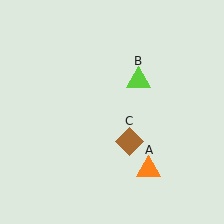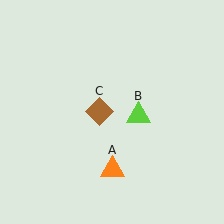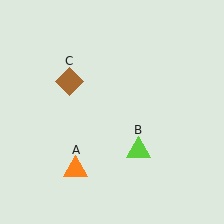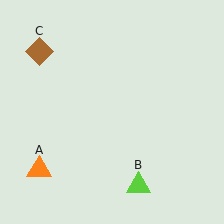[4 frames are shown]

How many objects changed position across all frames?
3 objects changed position: orange triangle (object A), lime triangle (object B), brown diamond (object C).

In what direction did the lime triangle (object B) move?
The lime triangle (object B) moved down.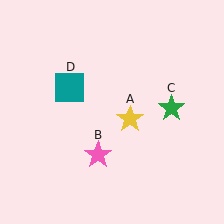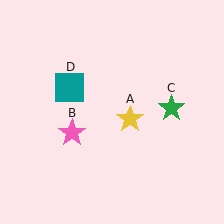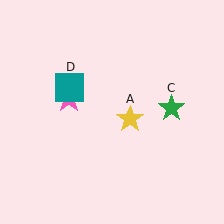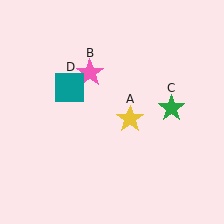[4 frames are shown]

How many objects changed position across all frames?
1 object changed position: pink star (object B).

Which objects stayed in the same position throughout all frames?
Yellow star (object A) and green star (object C) and teal square (object D) remained stationary.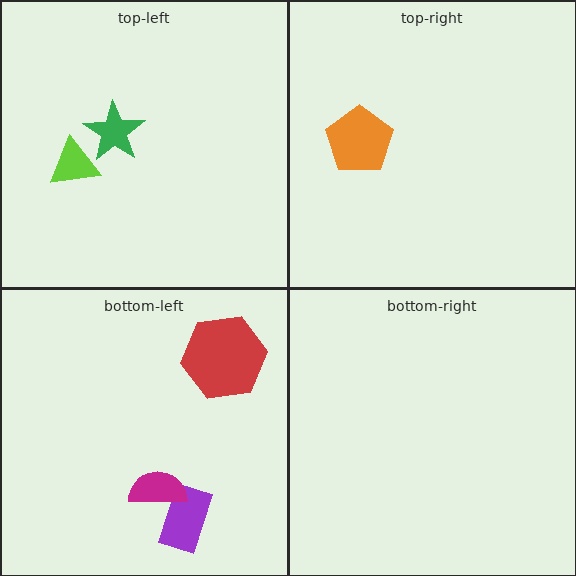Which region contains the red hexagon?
The bottom-left region.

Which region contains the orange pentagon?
The top-right region.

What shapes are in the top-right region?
The orange pentagon.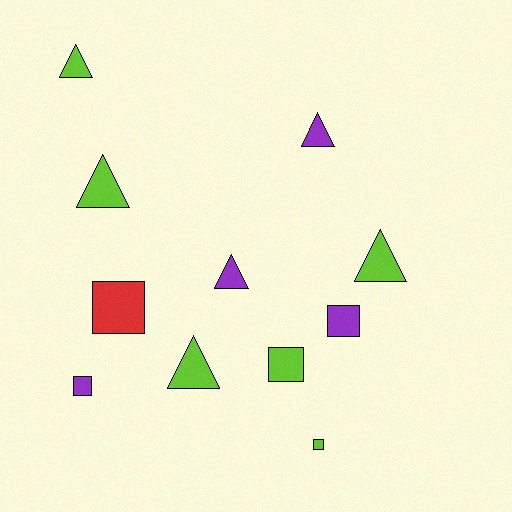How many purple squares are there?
There are 2 purple squares.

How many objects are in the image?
There are 11 objects.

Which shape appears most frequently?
Triangle, with 6 objects.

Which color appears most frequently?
Lime, with 6 objects.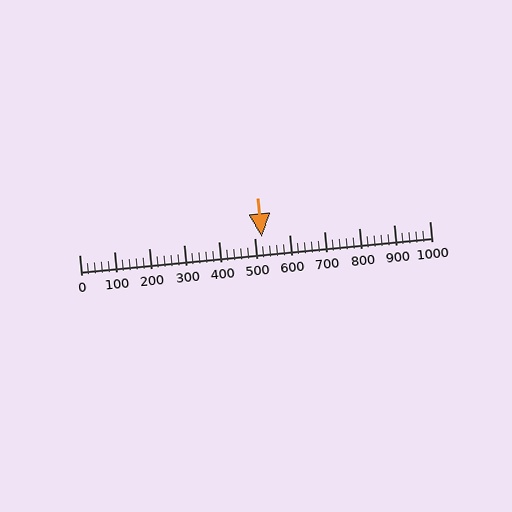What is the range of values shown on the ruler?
The ruler shows values from 0 to 1000.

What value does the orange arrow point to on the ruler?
The orange arrow points to approximately 520.